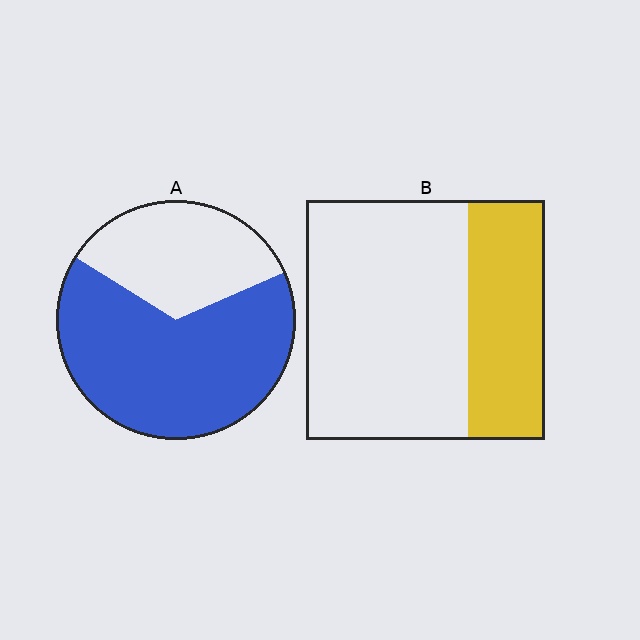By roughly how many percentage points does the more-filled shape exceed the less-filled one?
By roughly 35 percentage points (A over B).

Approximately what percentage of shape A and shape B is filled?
A is approximately 65% and B is approximately 30%.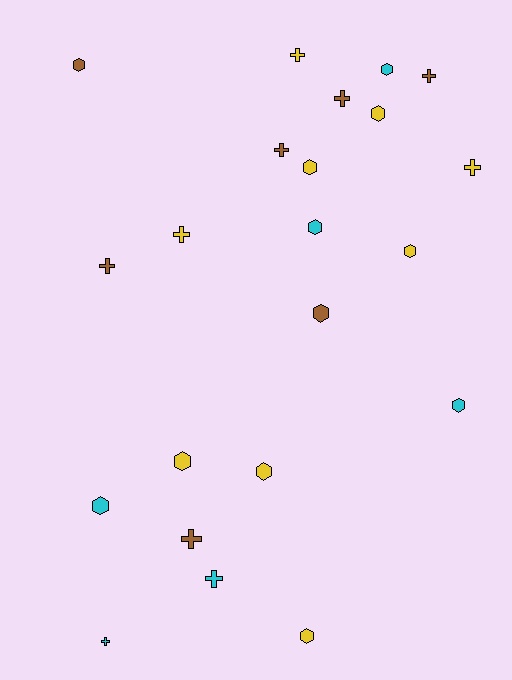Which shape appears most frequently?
Hexagon, with 12 objects.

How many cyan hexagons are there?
There are 4 cyan hexagons.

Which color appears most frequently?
Yellow, with 9 objects.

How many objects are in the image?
There are 22 objects.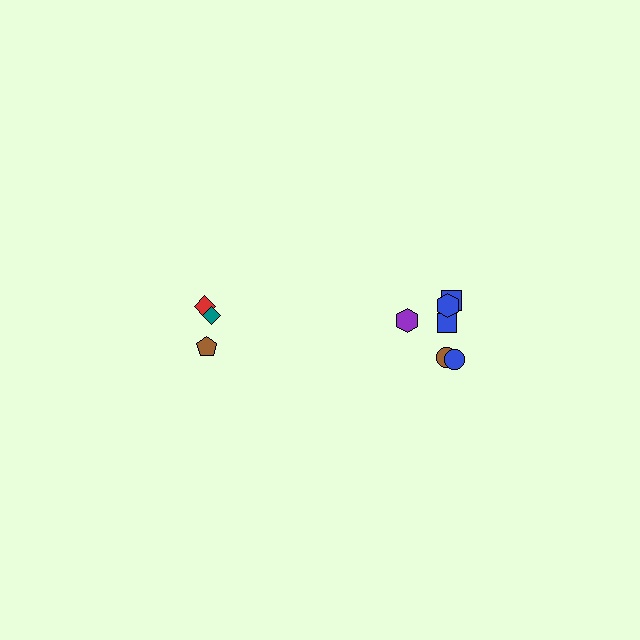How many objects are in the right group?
There are 6 objects.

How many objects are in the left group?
There are 3 objects.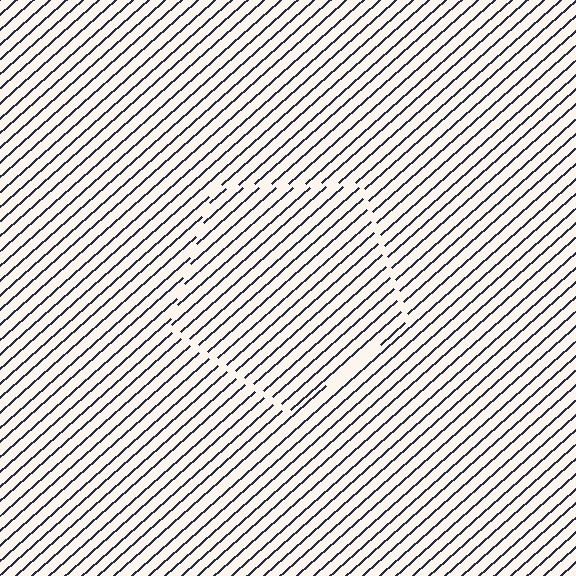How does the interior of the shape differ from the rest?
The interior of the shape contains the same grating, shifted by half a period — the contour is defined by the phase discontinuity where line-ends from the inner and outer gratings abut.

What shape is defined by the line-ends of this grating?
An illusory pentagon. The interior of the shape contains the same grating, shifted by half a period — the contour is defined by the phase discontinuity where line-ends from the inner and outer gratings abut.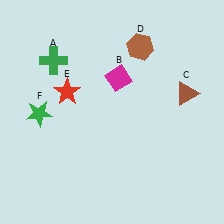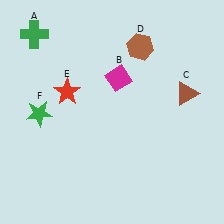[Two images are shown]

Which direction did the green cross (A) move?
The green cross (A) moved up.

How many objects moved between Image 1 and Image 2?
1 object moved between the two images.